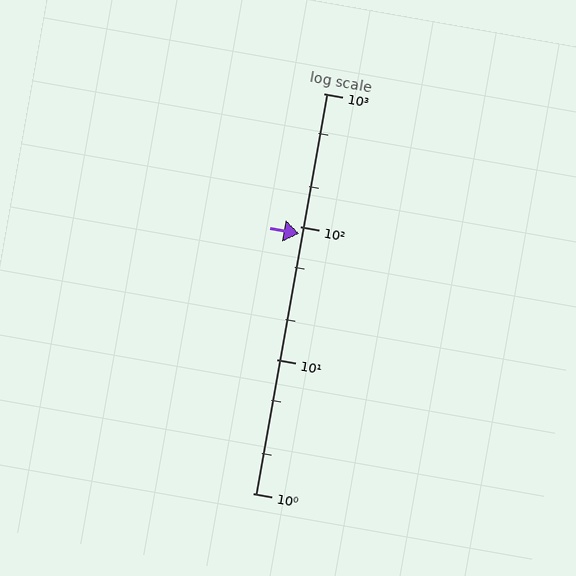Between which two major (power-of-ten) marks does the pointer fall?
The pointer is between 10 and 100.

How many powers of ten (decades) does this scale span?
The scale spans 3 decades, from 1 to 1000.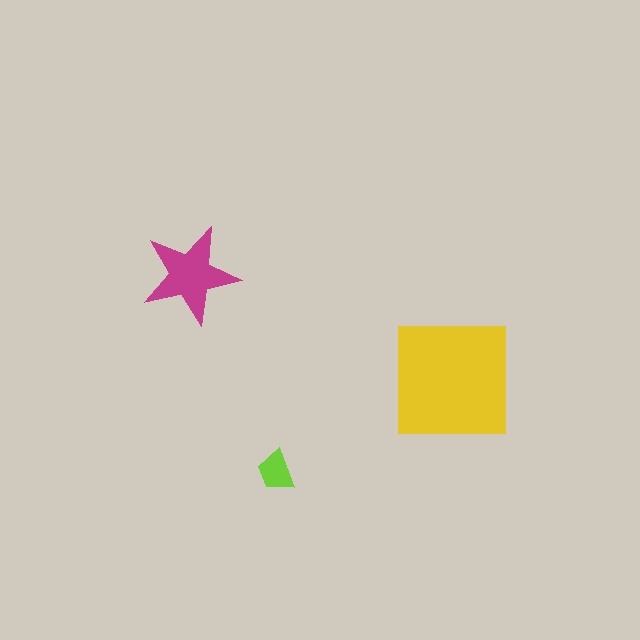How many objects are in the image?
There are 3 objects in the image.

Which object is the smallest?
The lime trapezoid.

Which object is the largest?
The yellow square.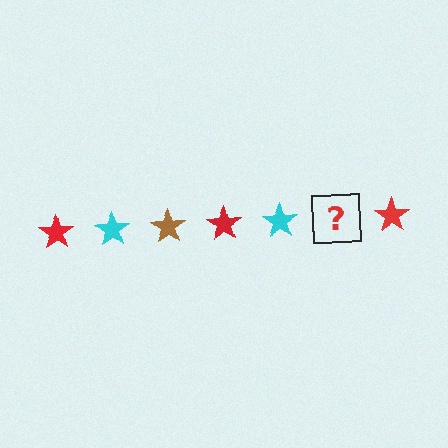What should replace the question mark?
The question mark should be replaced with a brown star.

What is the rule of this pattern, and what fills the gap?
The rule is that the pattern cycles through red, cyan, brown stars. The gap should be filled with a brown star.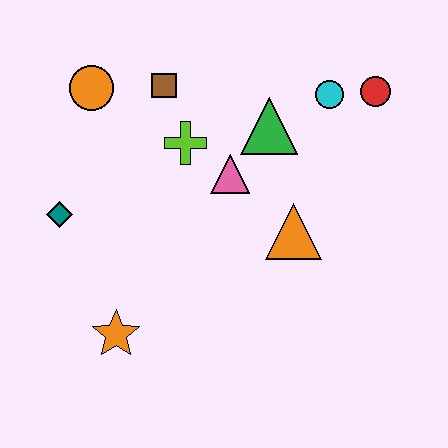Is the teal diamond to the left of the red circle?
Yes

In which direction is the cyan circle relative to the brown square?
The cyan circle is to the right of the brown square.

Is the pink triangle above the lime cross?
No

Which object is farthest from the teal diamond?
The red circle is farthest from the teal diamond.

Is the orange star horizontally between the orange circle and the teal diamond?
No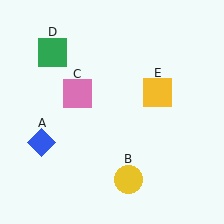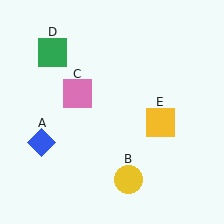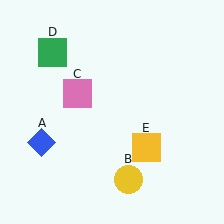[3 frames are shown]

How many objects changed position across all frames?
1 object changed position: yellow square (object E).